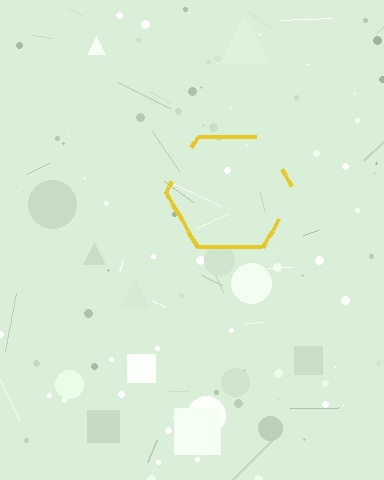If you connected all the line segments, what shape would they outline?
They would outline a hexagon.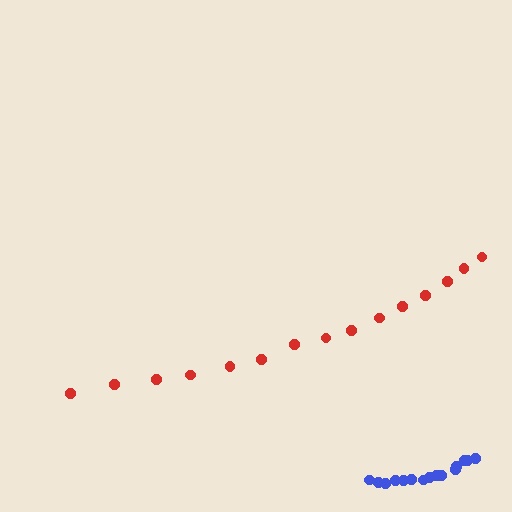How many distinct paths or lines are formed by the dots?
There are 2 distinct paths.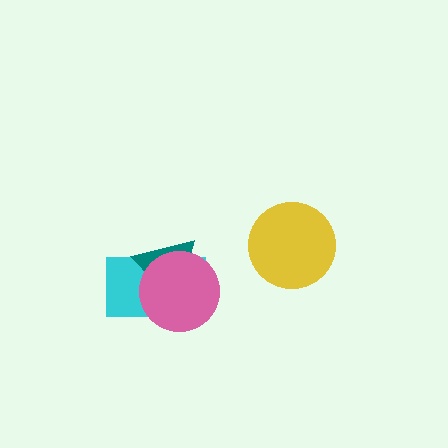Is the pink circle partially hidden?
No, no other shape covers it.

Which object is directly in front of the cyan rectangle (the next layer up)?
The teal triangle is directly in front of the cyan rectangle.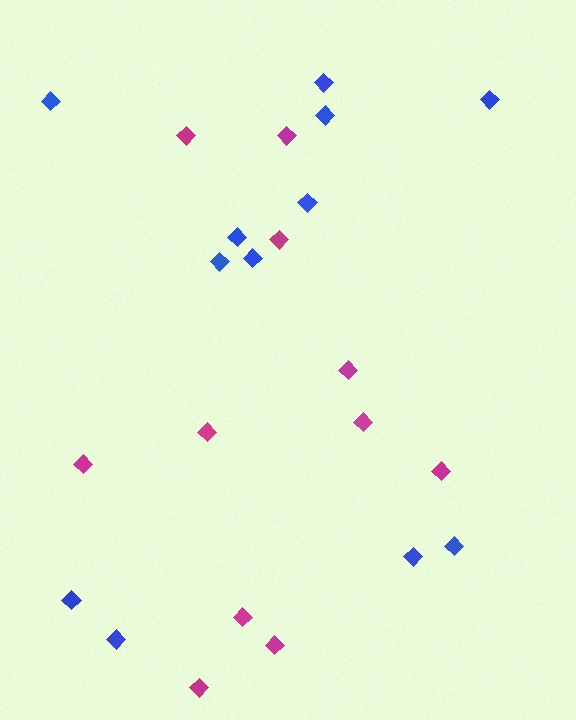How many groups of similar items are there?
There are 2 groups: one group of blue diamonds (12) and one group of magenta diamonds (11).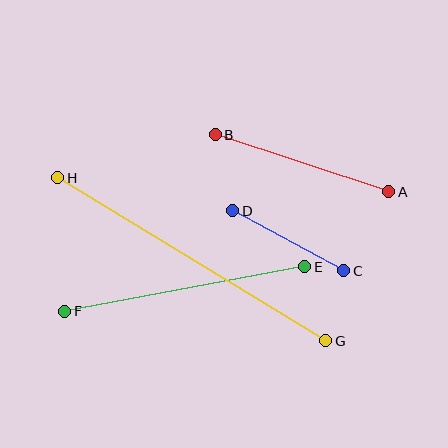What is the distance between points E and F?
The distance is approximately 244 pixels.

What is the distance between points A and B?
The distance is approximately 183 pixels.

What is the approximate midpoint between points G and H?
The midpoint is at approximately (192, 259) pixels.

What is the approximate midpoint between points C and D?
The midpoint is at approximately (288, 241) pixels.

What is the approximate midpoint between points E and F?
The midpoint is at approximately (185, 289) pixels.